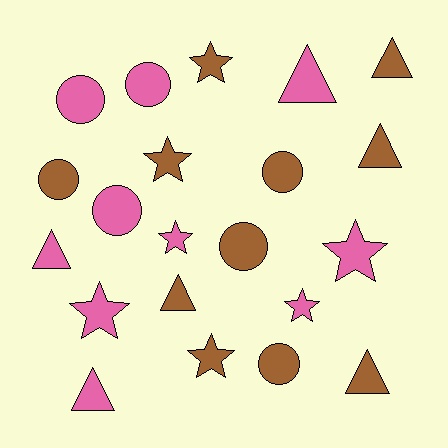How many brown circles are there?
There are 4 brown circles.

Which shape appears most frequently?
Star, with 7 objects.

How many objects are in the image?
There are 21 objects.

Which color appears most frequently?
Brown, with 11 objects.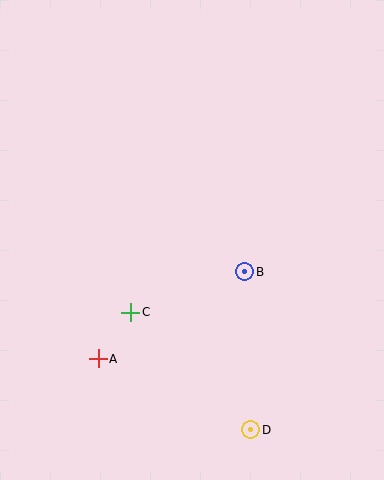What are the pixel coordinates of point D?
Point D is at (251, 430).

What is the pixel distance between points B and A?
The distance between B and A is 171 pixels.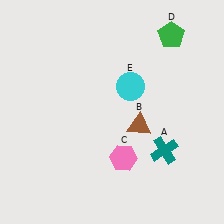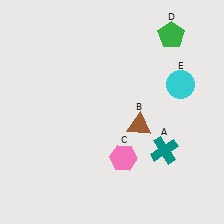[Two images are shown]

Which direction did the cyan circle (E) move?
The cyan circle (E) moved right.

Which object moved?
The cyan circle (E) moved right.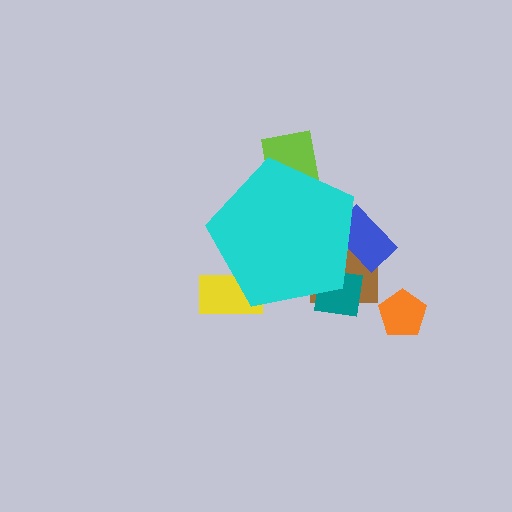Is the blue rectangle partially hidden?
Yes, the blue rectangle is partially hidden behind the cyan pentagon.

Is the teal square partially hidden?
Yes, the teal square is partially hidden behind the cyan pentagon.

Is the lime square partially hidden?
Yes, the lime square is partially hidden behind the cyan pentagon.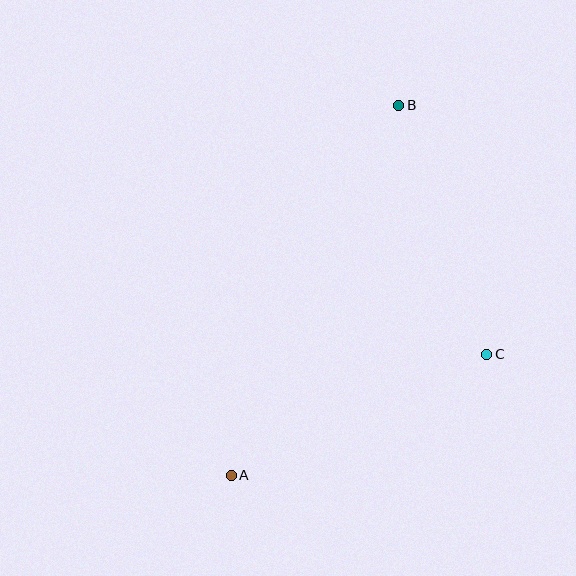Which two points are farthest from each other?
Points A and B are farthest from each other.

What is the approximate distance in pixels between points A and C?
The distance between A and C is approximately 283 pixels.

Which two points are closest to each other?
Points B and C are closest to each other.